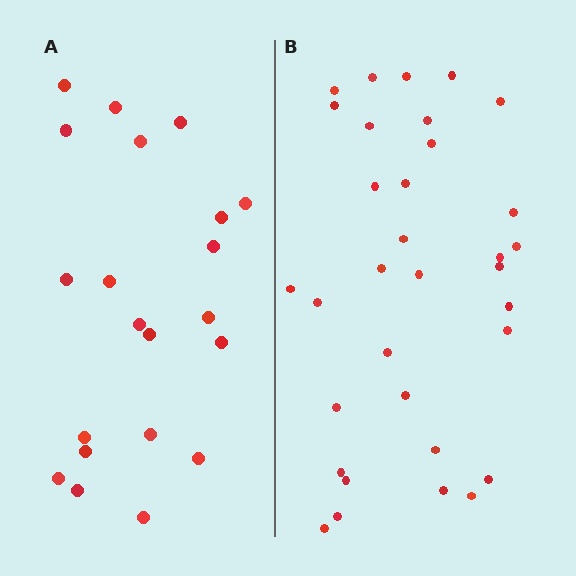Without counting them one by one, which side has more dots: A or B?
Region B (the right region) has more dots.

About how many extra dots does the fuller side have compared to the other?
Region B has roughly 12 or so more dots than region A.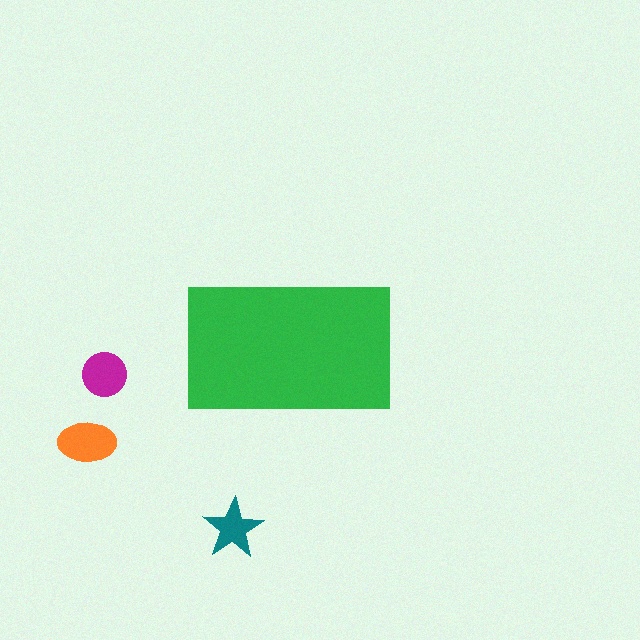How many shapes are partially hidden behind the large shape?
0 shapes are partially hidden.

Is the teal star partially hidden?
No, the teal star is fully visible.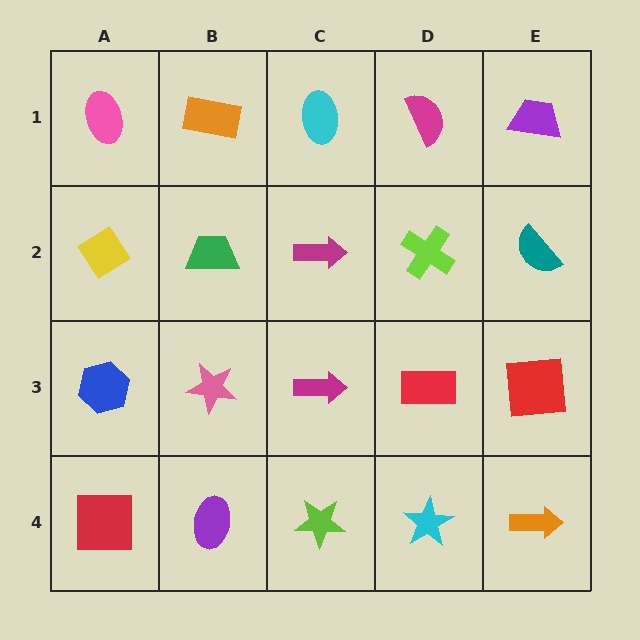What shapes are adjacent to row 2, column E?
A purple trapezoid (row 1, column E), a red square (row 3, column E), a lime cross (row 2, column D).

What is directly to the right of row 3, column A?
A pink star.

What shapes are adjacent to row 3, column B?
A green trapezoid (row 2, column B), a purple ellipse (row 4, column B), a blue hexagon (row 3, column A), a magenta arrow (row 3, column C).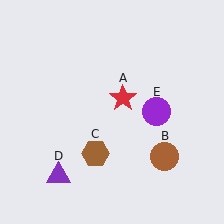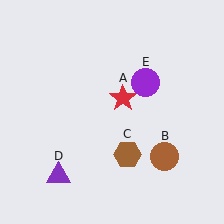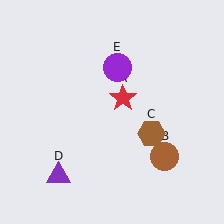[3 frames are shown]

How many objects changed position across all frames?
2 objects changed position: brown hexagon (object C), purple circle (object E).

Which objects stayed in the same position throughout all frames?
Red star (object A) and brown circle (object B) and purple triangle (object D) remained stationary.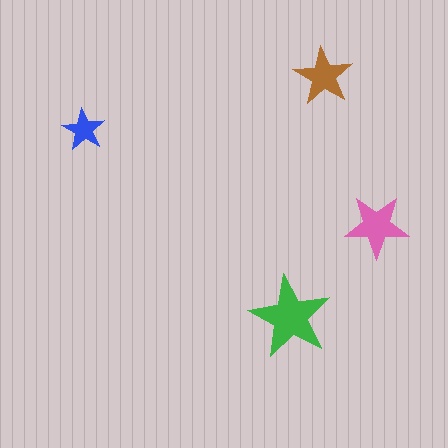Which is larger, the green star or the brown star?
The green one.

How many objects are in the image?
There are 4 objects in the image.